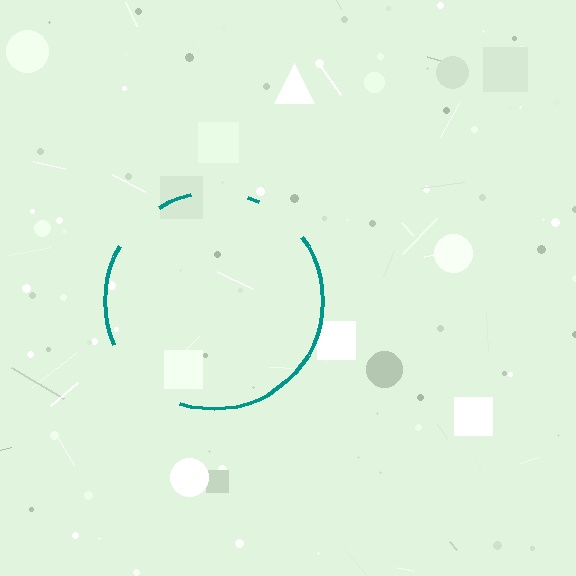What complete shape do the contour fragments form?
The contour fragments form a circle.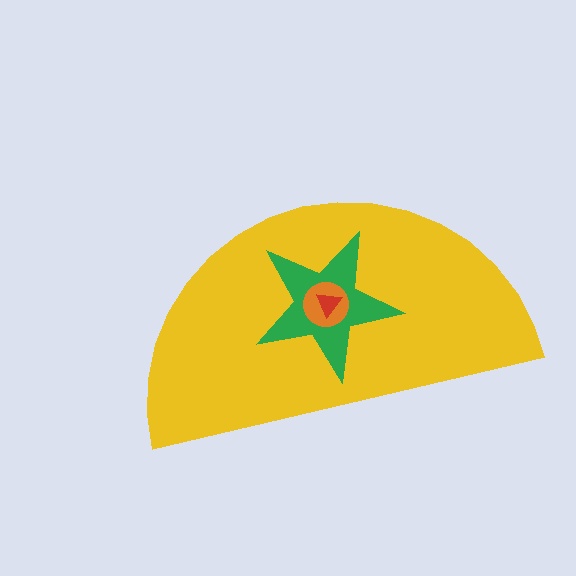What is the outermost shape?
The yellow semicircle.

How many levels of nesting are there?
4.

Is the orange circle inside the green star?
Yes.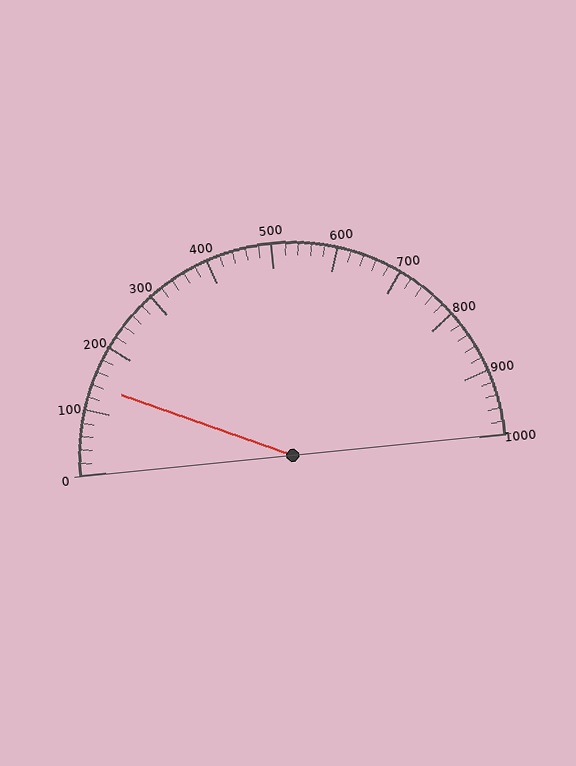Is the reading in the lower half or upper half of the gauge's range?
The reading is in the lower half of the range (0 to 1000).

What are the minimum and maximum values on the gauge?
The gauge ranges from 0 to 1000.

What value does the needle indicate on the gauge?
The needle indicates approximately 140.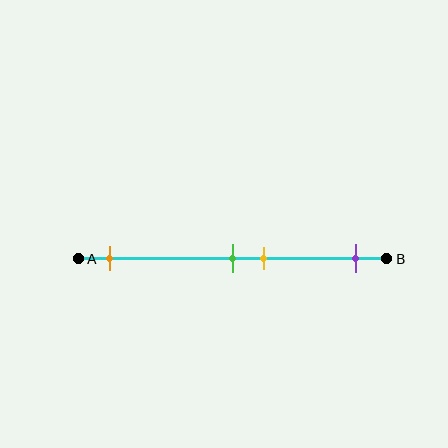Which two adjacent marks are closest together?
The green and yellow marks are the closest adjacent pair.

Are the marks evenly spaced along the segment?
No, the marks are not evenly spaced.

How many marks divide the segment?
There are 4 marks dividing the segment.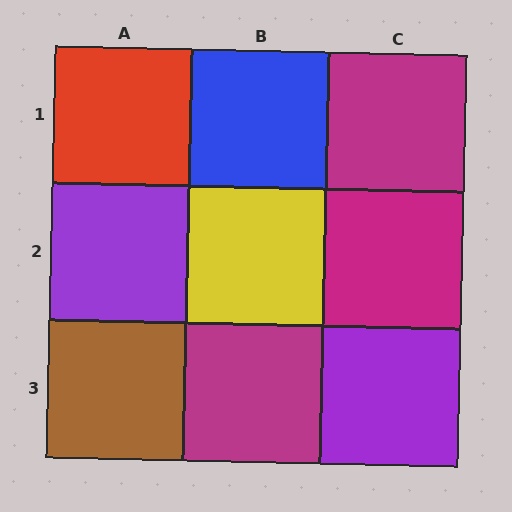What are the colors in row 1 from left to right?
Red, blue, magenta.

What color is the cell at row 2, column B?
Yellow.